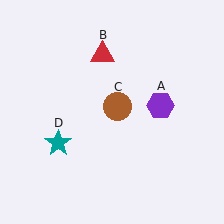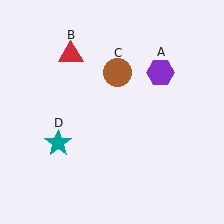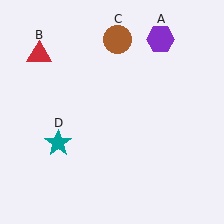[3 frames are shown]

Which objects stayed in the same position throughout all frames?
Teal star (object D) remained stationary.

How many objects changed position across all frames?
3 objects changed position: purple hexagon (object A), red triangle (object B), brown circle (object C).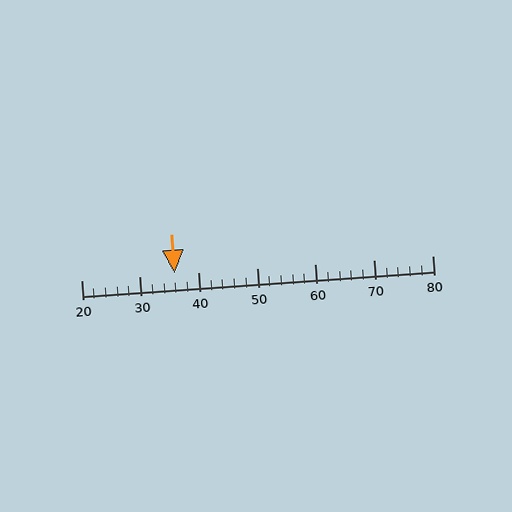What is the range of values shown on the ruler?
The ruler shows values from 20 to 80.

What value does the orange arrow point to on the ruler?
The orange arrow points to approximately 36.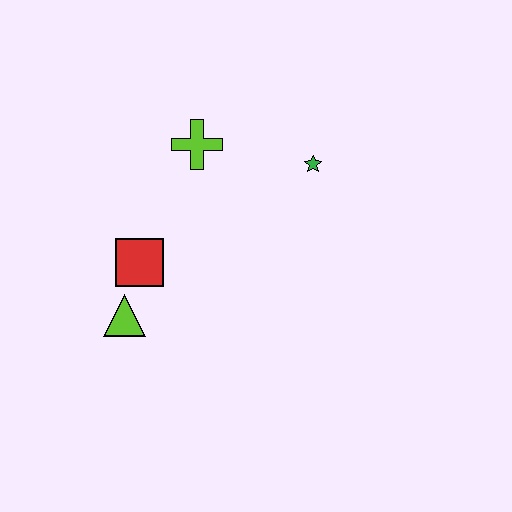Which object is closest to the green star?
The lime cross is closest to the green star.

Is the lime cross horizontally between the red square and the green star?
Yes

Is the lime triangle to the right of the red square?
No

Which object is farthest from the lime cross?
The lime triangle is farthest from the lime cross.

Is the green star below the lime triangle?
No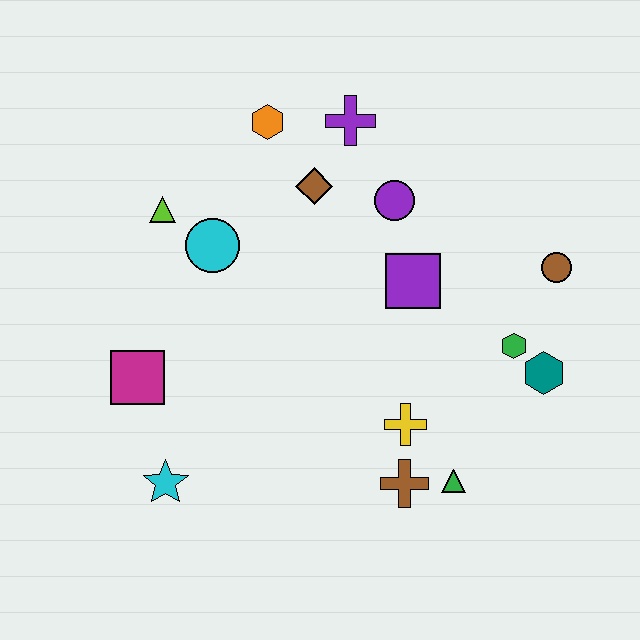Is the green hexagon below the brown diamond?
Yes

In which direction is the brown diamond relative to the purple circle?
The brown diamond is to the left of the purple circle.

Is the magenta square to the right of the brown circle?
No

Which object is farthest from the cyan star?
The brown circle is farthest from the cyan star.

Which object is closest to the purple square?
The purple circle is closest to the purple square.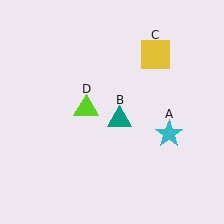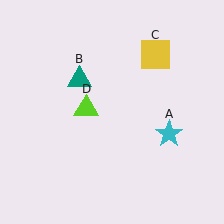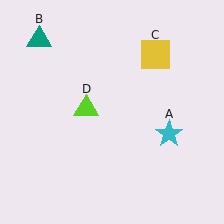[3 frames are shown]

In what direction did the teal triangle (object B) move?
The teal triangle (object B) moved up and to the left.